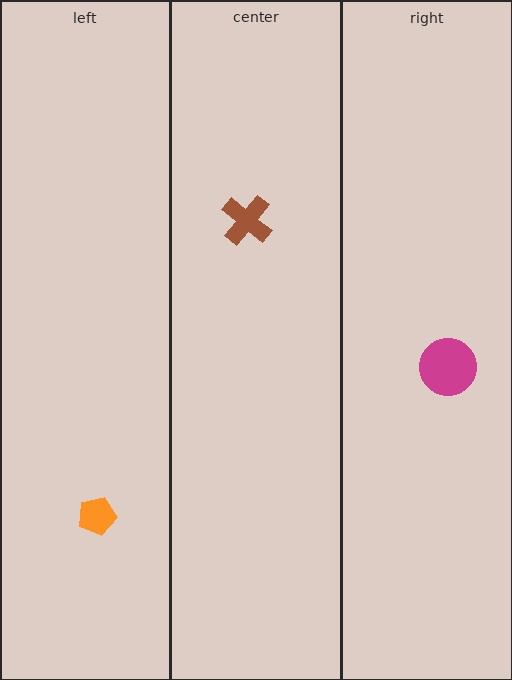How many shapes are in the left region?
1.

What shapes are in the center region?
The brown cross.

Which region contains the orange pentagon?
The left region.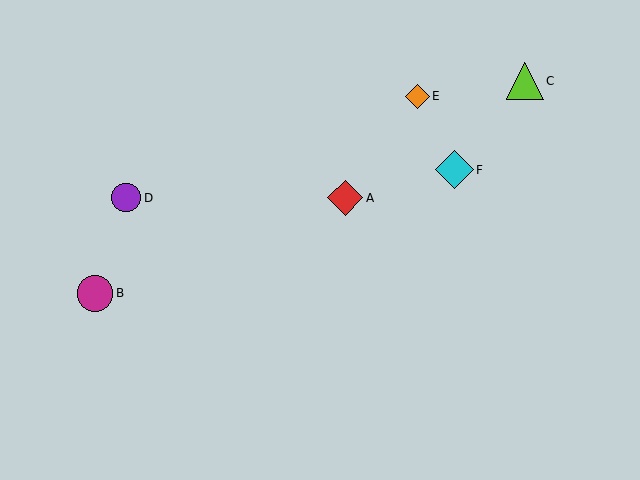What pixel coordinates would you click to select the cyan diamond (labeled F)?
Click at (455, 170) to select the cyan diamond F.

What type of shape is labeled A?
Shape A is a red diamond.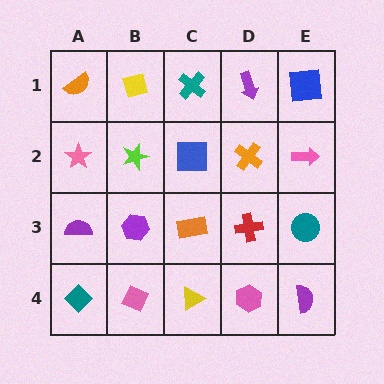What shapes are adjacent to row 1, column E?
A pink arrow (row 2, column E), a purple arrow (row 1, column D).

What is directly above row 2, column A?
An orange semicircle.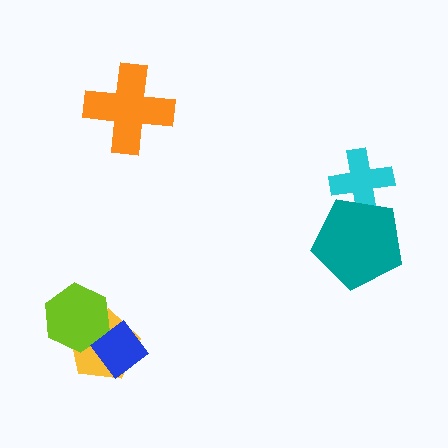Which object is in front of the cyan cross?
The teal pentagon is in front of the cyan cross.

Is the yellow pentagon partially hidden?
Yes, it is partially covered by another shape.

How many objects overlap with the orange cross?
0 objects overlap with the orange cross.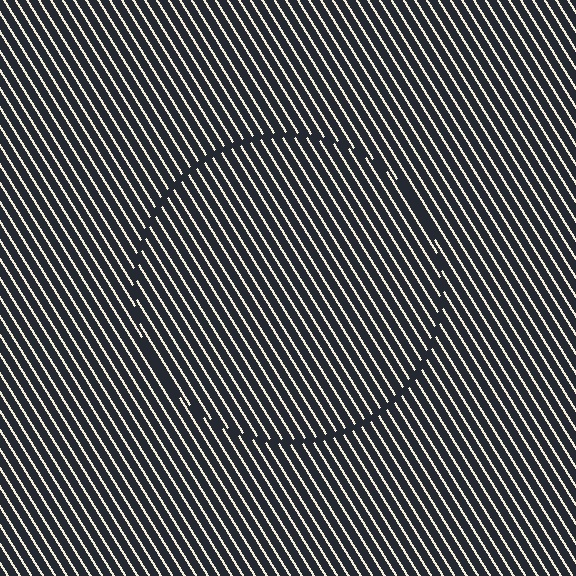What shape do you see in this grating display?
An illusory circle. The interior of the shape contains the same grating, shifted by half a period — the contour is defined by the phase discontinuity where line-ends from the inner and outer gratings abut.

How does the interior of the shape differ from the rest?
The interior of the shape contains the same grating, shifted by half a period — the contour is defined by the phase discontinuity where line-ends from the inner and outer gratings abut.